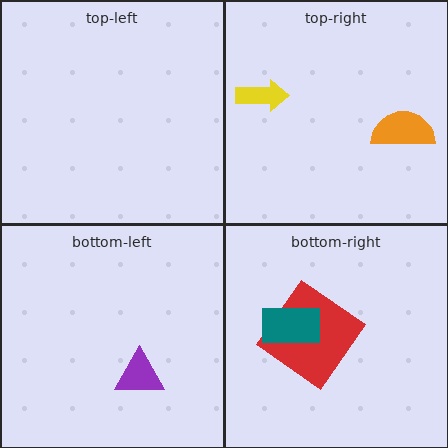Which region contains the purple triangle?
The bottom-left region.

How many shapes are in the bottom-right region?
2.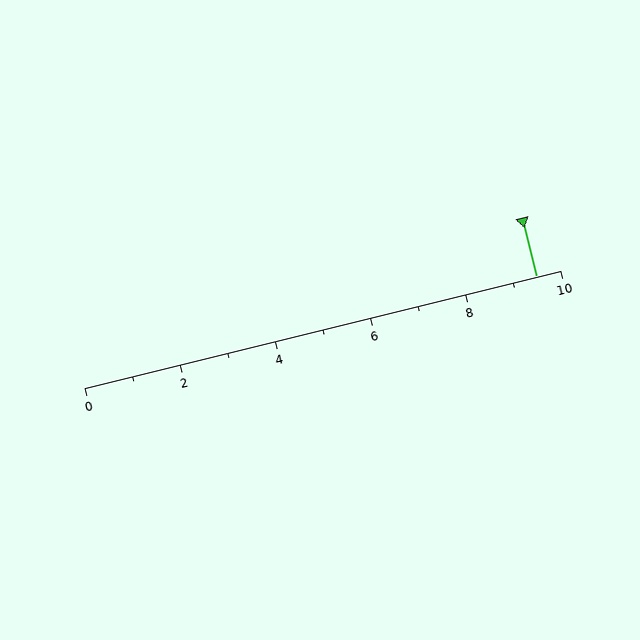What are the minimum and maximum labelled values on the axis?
The axis runs from 0 to 10.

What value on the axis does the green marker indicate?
The marker indicates approximately 9.5.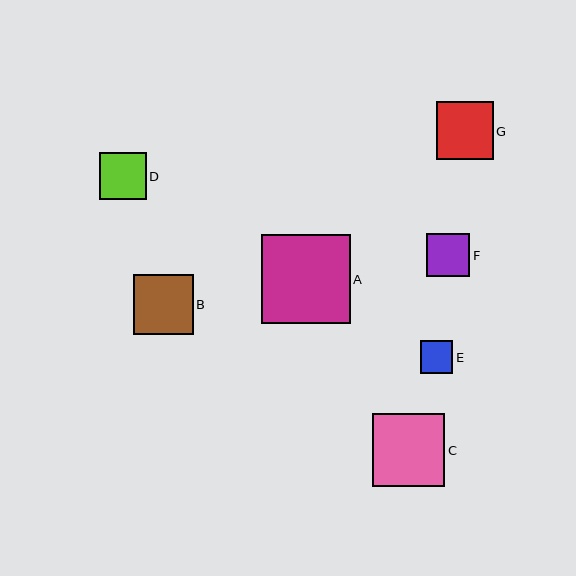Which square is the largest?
Square A is the largest with a size of approximately 89 pixels.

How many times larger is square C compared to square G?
Square C is approximately 1.3 times the size of square G.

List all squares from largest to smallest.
From largest to smallest: A, C, B, G, D, F, E.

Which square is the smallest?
Square E is the smallest with a size of approximately 33 pixels.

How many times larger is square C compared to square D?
Square C is approximately 1.5 times the size of square D.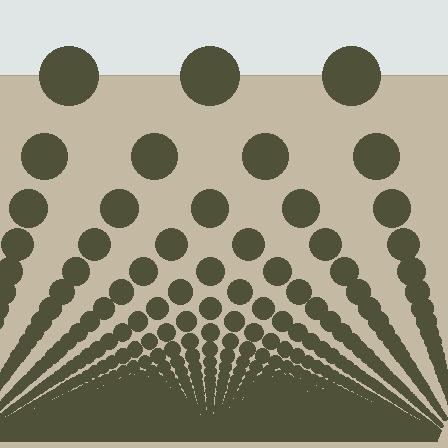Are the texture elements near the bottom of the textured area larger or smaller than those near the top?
Smaller. The gradient is inverted — elements near the bottom are smaller and denser.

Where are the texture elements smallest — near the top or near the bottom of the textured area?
Near the bottom.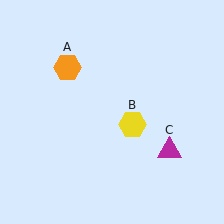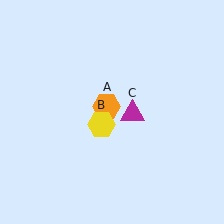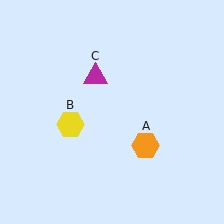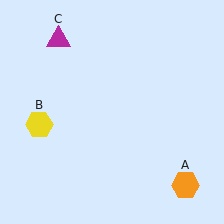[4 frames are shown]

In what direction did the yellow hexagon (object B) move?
The yellow hexagon (object B) moved left.